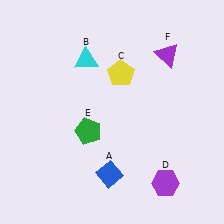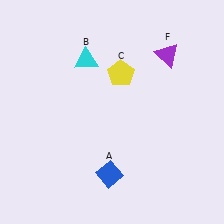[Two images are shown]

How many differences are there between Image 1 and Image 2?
There are 2 differences between the two images.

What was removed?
The purple hexagon (D), the green pentagon (E) were removed in Image 2.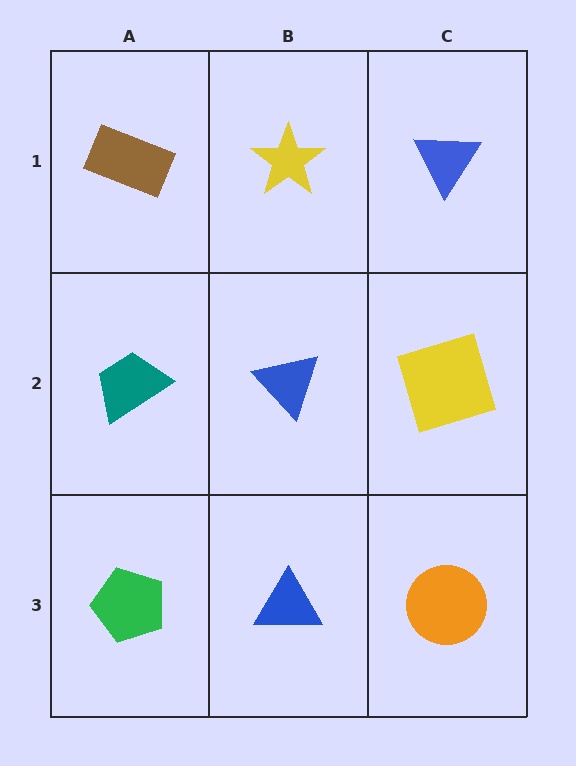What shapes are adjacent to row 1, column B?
A blue triangle (row 2, column B), a brown rectangle (row 1, column A), a blue triangle (row 1, column C).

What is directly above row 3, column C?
A yellow square.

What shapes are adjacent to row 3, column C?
A yellow square (row 2, column C), a blue triangle (row 3, column B).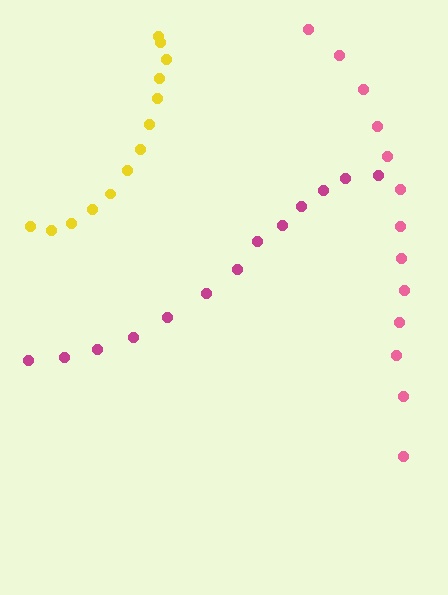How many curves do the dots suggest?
There are 3 distinct paths.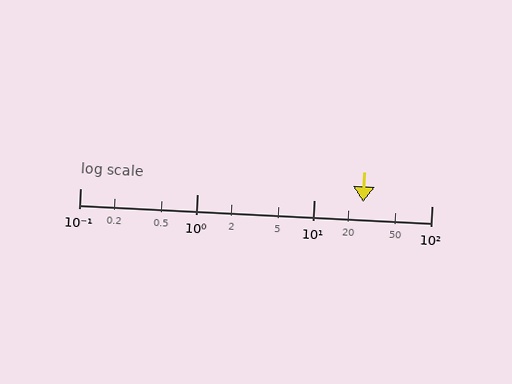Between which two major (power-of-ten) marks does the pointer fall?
The pointer is between 10 and 100.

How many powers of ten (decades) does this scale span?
The scale spans 3 decades, from 0.1 to 100.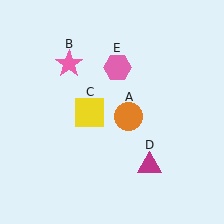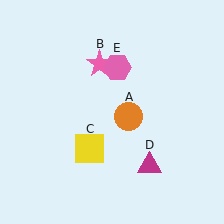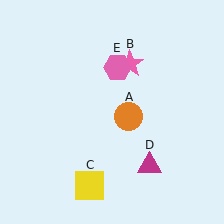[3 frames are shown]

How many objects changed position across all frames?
2 objects changed position: pink star (object B), yellow square (object C).